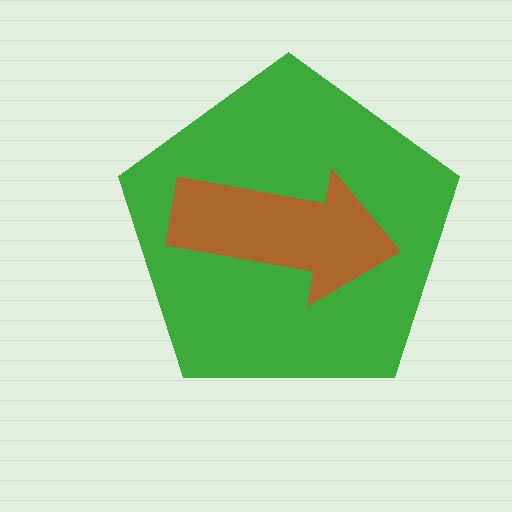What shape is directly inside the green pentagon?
The brown arrow.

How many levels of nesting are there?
2.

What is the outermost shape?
The green pentagon.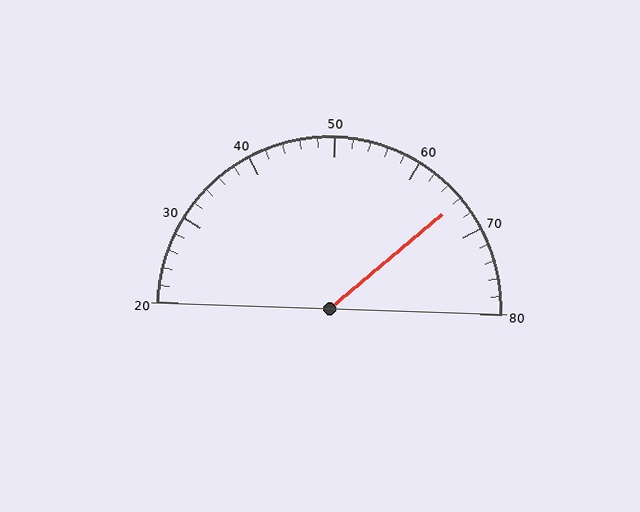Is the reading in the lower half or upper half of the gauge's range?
The reading is in the upper half of the range (20 to 80).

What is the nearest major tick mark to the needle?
The nearest major tick mark is 70.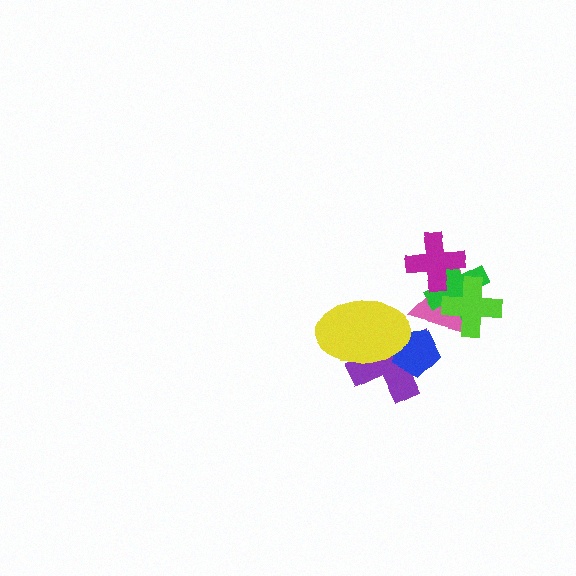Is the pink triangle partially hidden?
Yes, it is partially covered by another shape.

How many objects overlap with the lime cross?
2 objects overlap with the lime cross.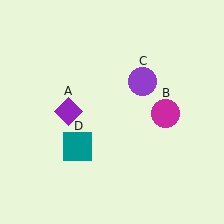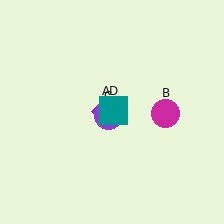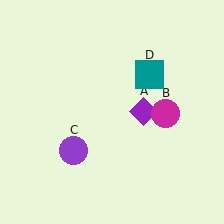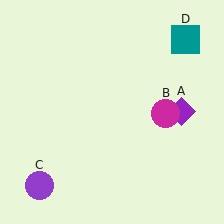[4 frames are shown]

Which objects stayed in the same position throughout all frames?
Magenta circle (object B) remained stationary.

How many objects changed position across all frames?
3 objects changed position: purple diamond (object A), purple circle (object C), teal square (object D).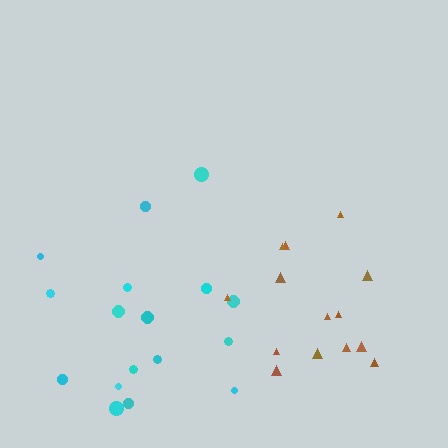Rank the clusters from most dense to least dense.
cyan, brown.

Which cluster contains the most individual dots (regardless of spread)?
Cyan (17).